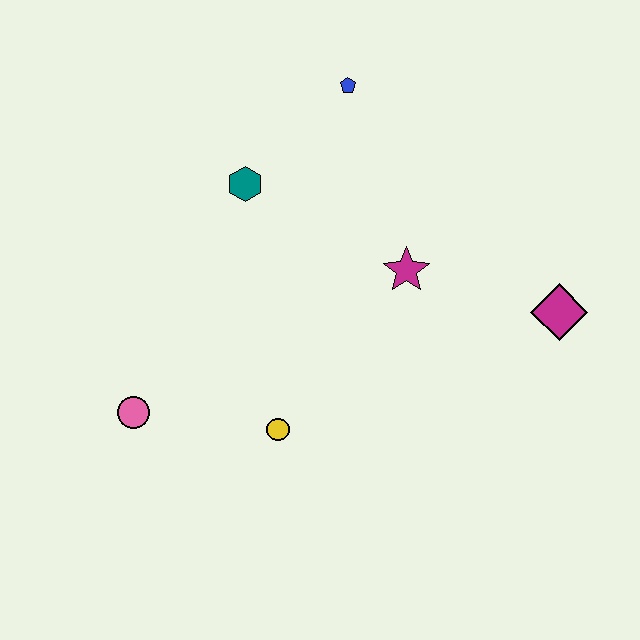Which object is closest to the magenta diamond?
The magenta star is closest to the magenta diamond.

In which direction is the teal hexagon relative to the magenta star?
The teal hexagon is to the left of the magenta star.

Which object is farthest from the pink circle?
The magenta diamond is farthest from the pink circle.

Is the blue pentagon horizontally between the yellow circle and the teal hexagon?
No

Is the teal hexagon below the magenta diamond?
No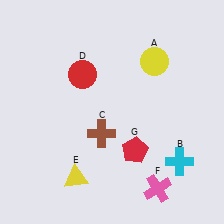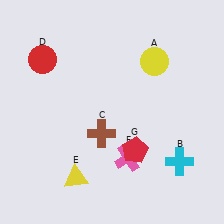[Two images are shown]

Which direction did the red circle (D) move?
The red circle (D) moved left.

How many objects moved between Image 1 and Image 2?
2 objects moved between the two images.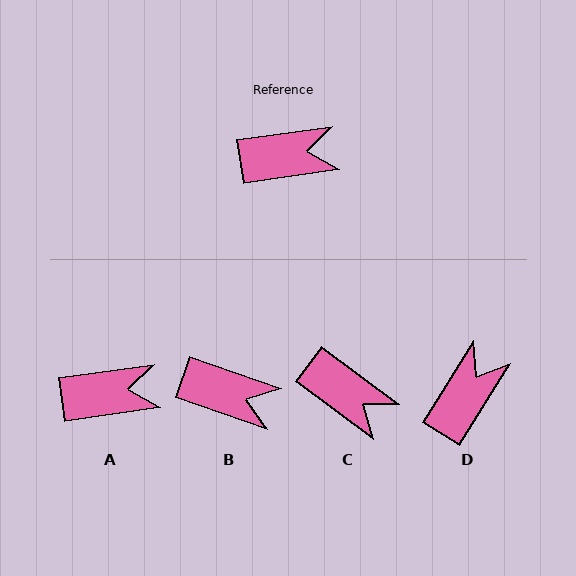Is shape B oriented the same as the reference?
No, it is off by about 27 degrees.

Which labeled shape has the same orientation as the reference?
A.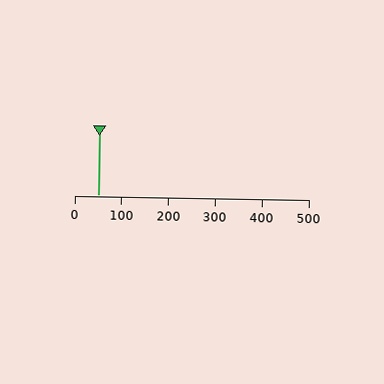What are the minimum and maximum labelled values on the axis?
The axis runs from 0 to 500.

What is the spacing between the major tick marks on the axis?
The major ticks are spaced 100 apart.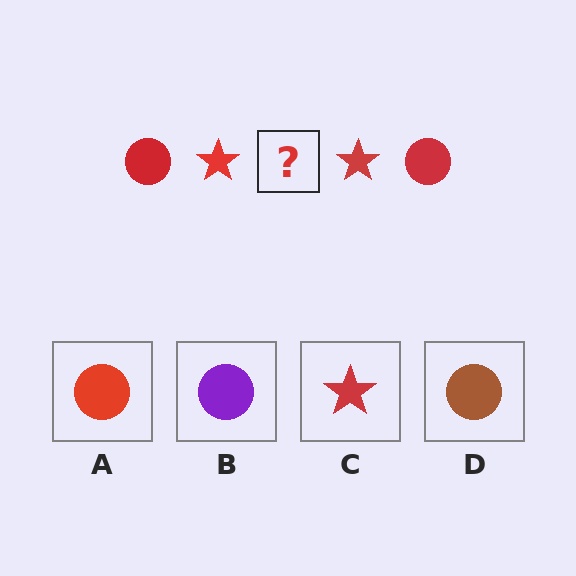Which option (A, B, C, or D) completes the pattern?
A.